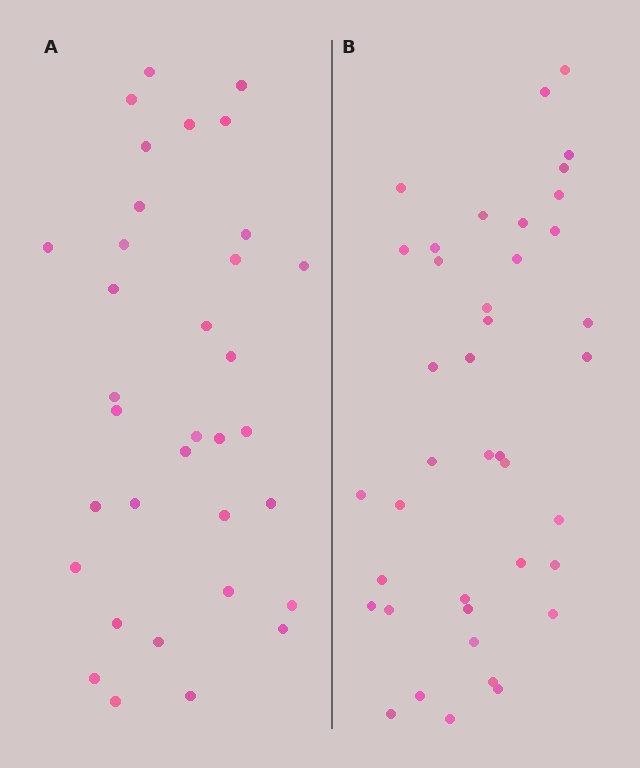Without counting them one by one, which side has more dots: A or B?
Region B (the right region) has more dots.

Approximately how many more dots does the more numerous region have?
Region B has about 6 more dots than region A.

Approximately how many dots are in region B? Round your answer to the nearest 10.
About 40 dots.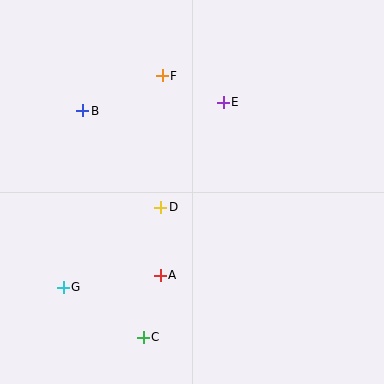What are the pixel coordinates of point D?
Point D is at (161, 207).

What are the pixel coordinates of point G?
Point G is at (63, 287).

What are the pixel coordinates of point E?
Point E is at (223, 102).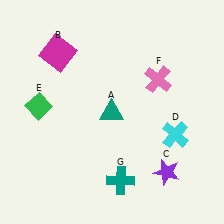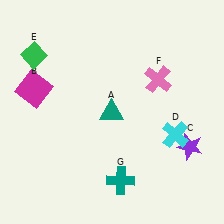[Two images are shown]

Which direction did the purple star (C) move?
The purple star (C) moved up.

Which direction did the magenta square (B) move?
The magenta square (B) moved down.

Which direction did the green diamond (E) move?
The green diamond (E) moved up.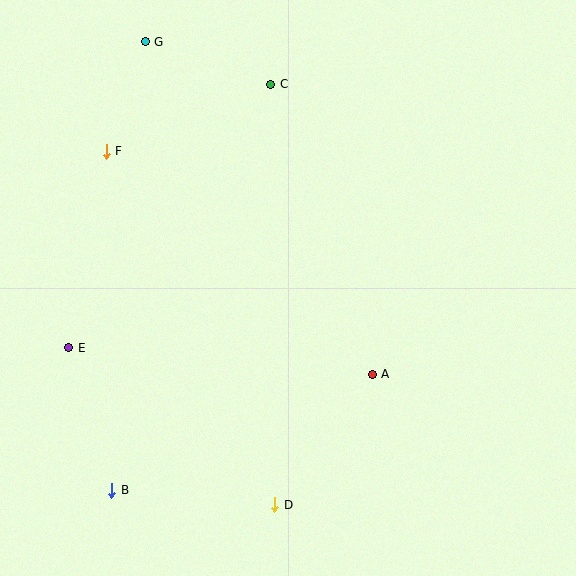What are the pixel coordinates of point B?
Point B is at (112, 490).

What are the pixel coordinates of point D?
Point D is at (275, 505).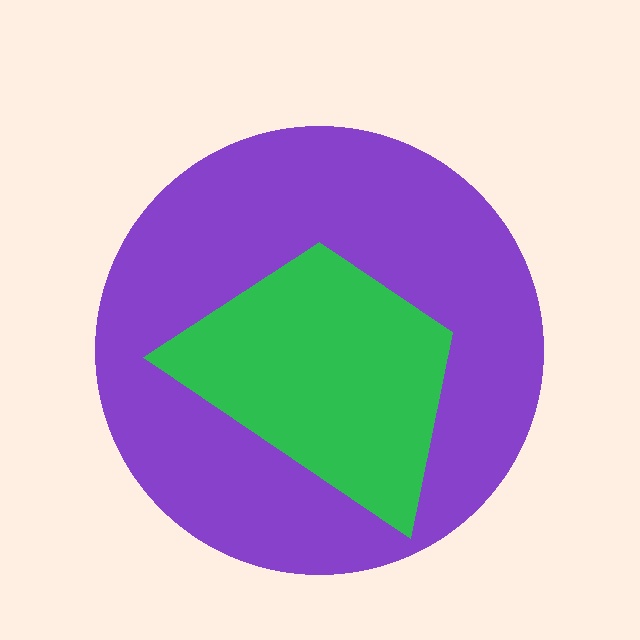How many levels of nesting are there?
2.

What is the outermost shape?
The purple circle.